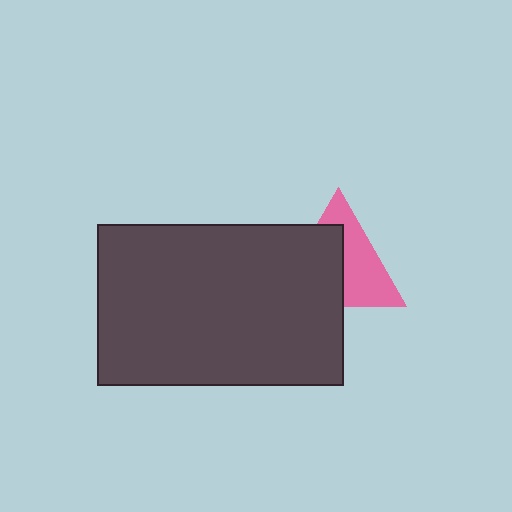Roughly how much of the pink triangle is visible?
About half of it is visible (roughly 49%).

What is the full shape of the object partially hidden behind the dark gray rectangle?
The partially hidden object is a pink triangle.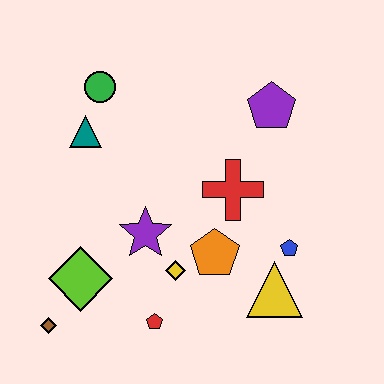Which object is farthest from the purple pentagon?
The brown diamond is farthest from the purple pentagon.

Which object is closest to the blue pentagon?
The yellow triangle is closest to the blue pentagon.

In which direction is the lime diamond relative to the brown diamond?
The lime diamond is above the brown diamond.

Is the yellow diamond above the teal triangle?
No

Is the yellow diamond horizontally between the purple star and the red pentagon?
No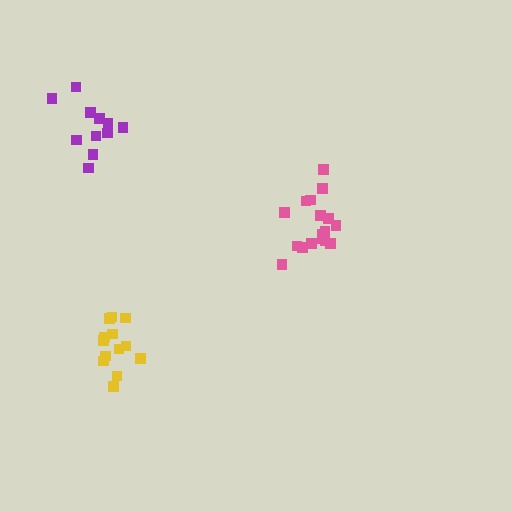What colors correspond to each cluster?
The clusters are colored: pink, purple, yellow.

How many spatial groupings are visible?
There are 3 spatial groupings.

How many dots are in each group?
Group 1: 17 dots, Group 2: 11 dots, Group 3: 13 dots (41 total).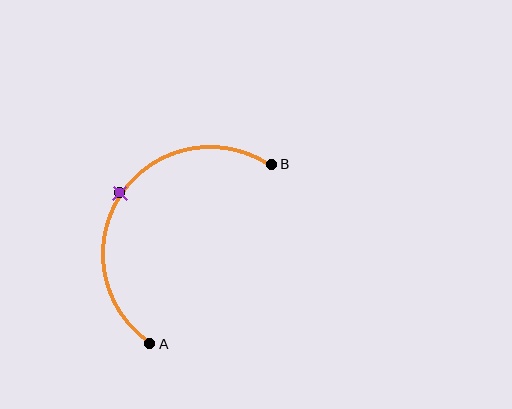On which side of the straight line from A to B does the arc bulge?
The arc bulges above and to the left of the straight line connecting A and B.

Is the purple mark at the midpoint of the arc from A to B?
Yes. The purple mark lies on the arc at equal arc-length from both A and B — it is the arc midpoint.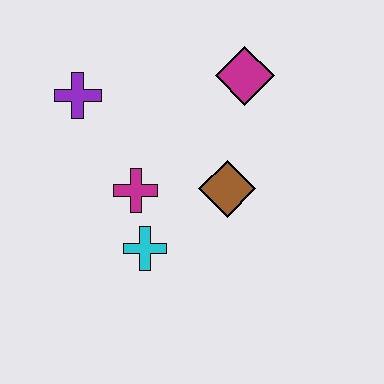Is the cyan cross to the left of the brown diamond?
Yes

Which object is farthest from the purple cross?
The brown diamond is farthest from the purple cross.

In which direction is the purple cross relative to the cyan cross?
The purple cross is above the cyan cross.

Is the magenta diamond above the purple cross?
Yes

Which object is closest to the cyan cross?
The magenta cross is closest to the cyan cross.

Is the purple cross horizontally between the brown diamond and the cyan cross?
No